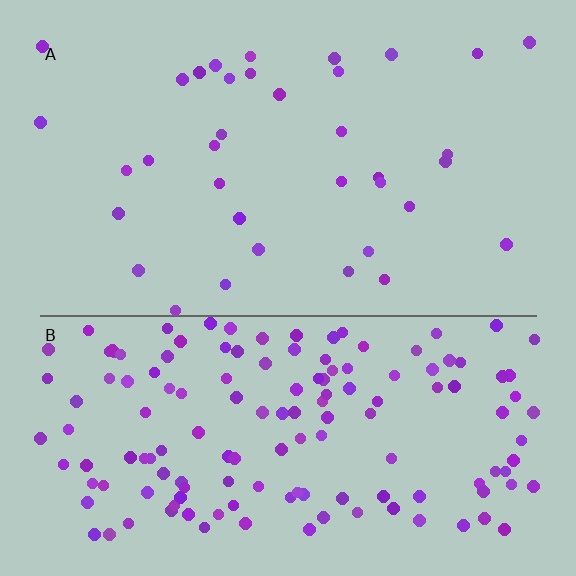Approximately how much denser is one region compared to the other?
Approximately 4.1× — region B over region A.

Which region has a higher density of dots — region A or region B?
B (the bottom).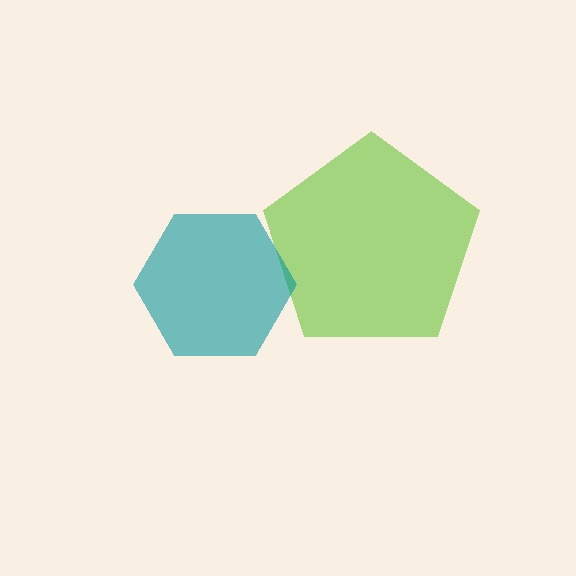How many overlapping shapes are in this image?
There are 2 overlapping shapes in the image.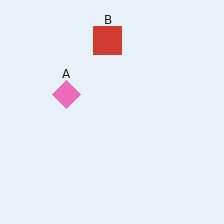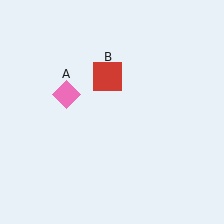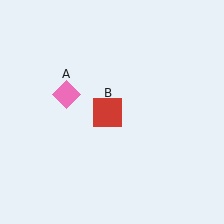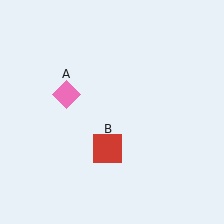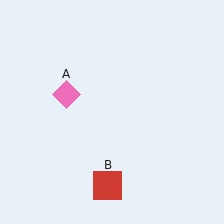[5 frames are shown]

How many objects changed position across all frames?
1 object changed position: red square (object B).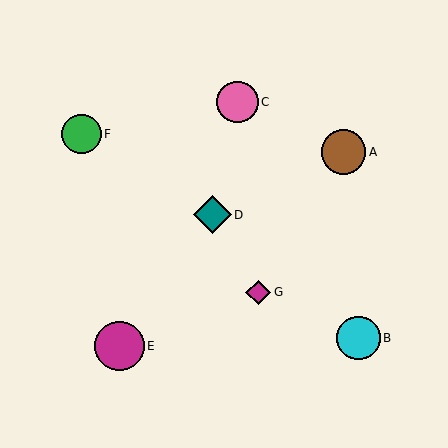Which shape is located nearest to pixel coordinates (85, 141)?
The green circle (labeled F) at (82, 134) is nearest to that location.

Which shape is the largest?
The magenta circle (labeled E) is the largest.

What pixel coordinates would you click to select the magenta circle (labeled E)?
Click at (120, 346) to select the magenta circle E.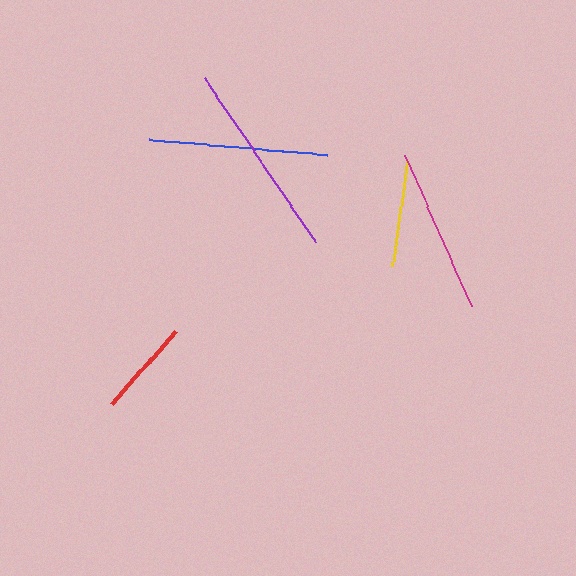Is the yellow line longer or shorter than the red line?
The yellow line is longer than the red line.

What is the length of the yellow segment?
The yellow segment is approximately 106 pixels long.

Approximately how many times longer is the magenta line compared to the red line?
The magenta line is approximately 1.7 times the length of the red line.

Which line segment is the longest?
The purple line is the longest at approximately 198 pixels.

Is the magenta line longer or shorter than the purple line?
The purple line is longer than the magenta line.